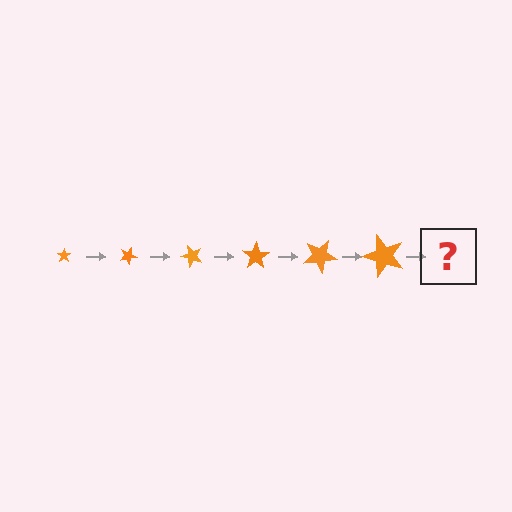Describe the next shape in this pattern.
It should be a star, larger than the previous one and rotated 150 degrees from the start.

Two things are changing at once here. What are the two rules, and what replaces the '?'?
The two rules are that the star grows larger each step and it rotates 25 degrees each step. The '?' should be a star, larger than the previous one and rotated 150 degrees from the start.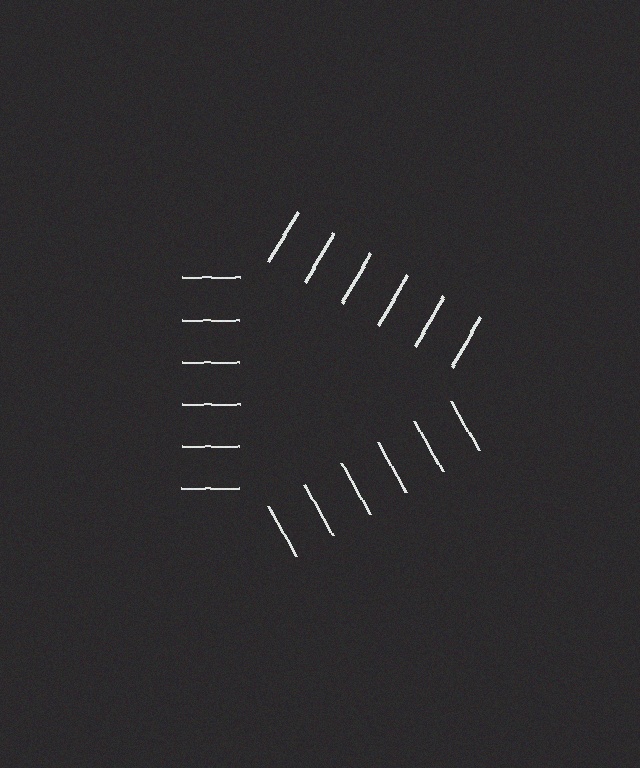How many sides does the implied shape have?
3 sides — the line-ends trace a triangle.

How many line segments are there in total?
18 — 6 along each of the 3 edges.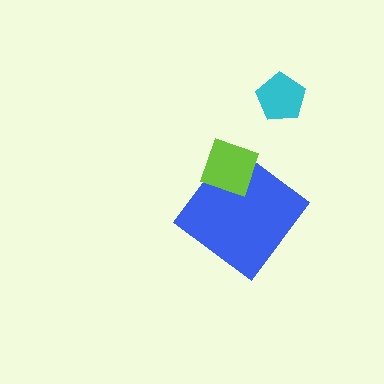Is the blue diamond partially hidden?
Yes, it is partially covered by another shape.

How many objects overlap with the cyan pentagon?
0 objects overlap with the cyan pentagon.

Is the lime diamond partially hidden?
No, no other shape covers it.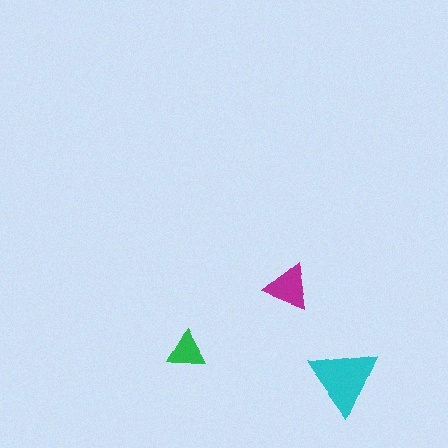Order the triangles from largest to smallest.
the cyan one, the magenta one, the green one.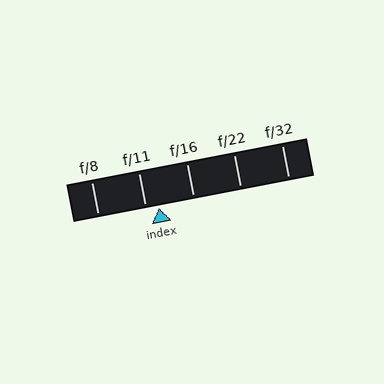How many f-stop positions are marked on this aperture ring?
There are 5 f-stop positions marked.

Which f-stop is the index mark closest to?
The index mark is closest to f/11.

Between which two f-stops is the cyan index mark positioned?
The index mark is between f/11 and f/16.